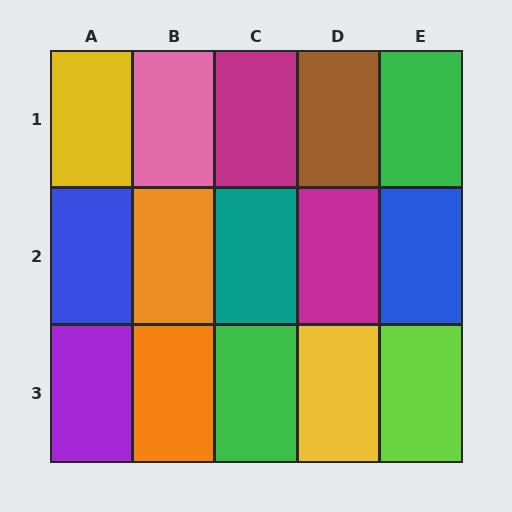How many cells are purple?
1 cell is purple.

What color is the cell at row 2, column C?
Teal.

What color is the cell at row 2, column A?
Blue.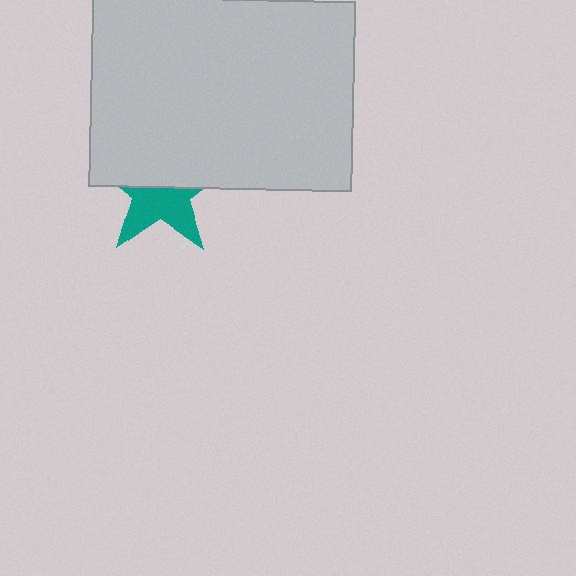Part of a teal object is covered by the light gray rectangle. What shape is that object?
It is a star.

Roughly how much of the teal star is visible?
About half of it is visible (roughly 46%).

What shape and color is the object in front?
The object in front is a light gray rectangle.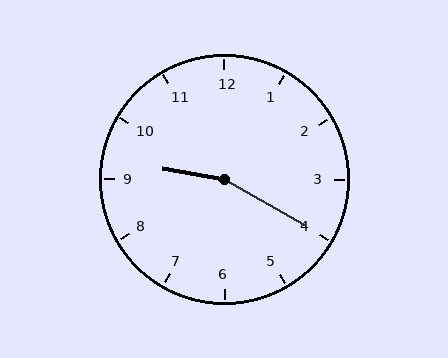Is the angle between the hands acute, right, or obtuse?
It is obtuse.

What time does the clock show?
9:20.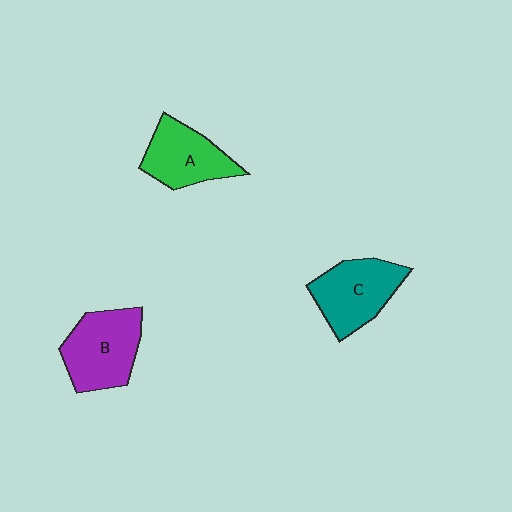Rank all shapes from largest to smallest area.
From largest to smallest: B (purple), C (teal), A (green).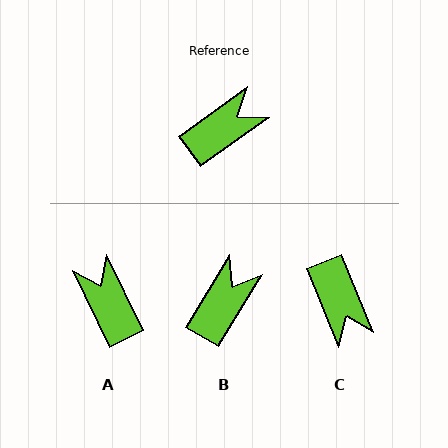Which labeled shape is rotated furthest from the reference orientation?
C, about 103 degrees away.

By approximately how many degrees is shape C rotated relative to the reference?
Approximately 103 degrees clockwise.